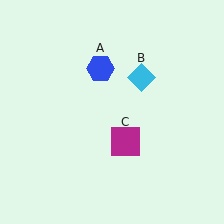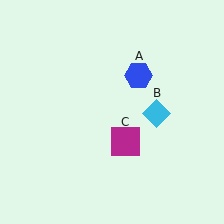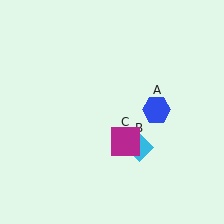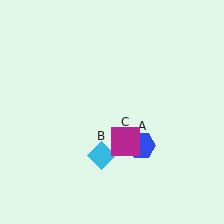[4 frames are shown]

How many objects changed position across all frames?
2 objects changed position: blue hexagon (object A), cyan diamond (object B).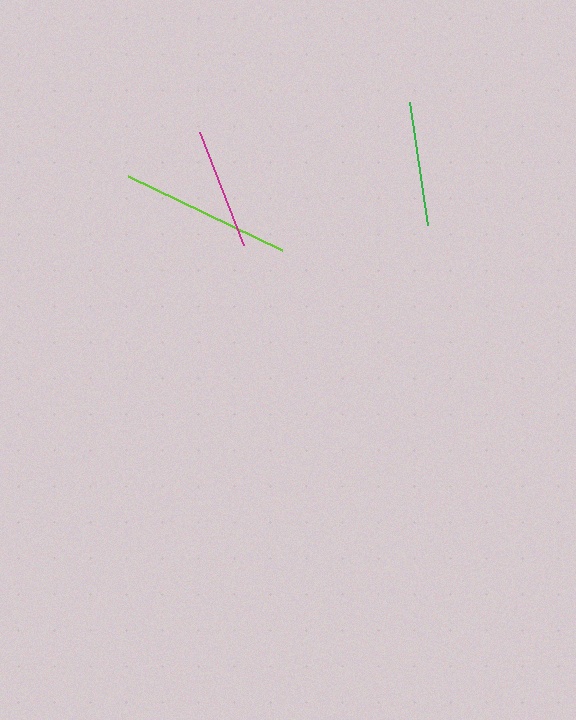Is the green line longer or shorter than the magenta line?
The green line is longer than the magenta line.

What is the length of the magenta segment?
The magenta segment is approximately 121 pixels long.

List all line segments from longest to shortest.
From longest to shortest: lime, green, magenta.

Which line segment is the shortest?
The magenta line is the shortest at approximately 121 pixels.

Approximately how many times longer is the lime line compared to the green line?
The lime line is approximately 1.4 times the length of the green line.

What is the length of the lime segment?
The lime segment is approximately 171 pixels long.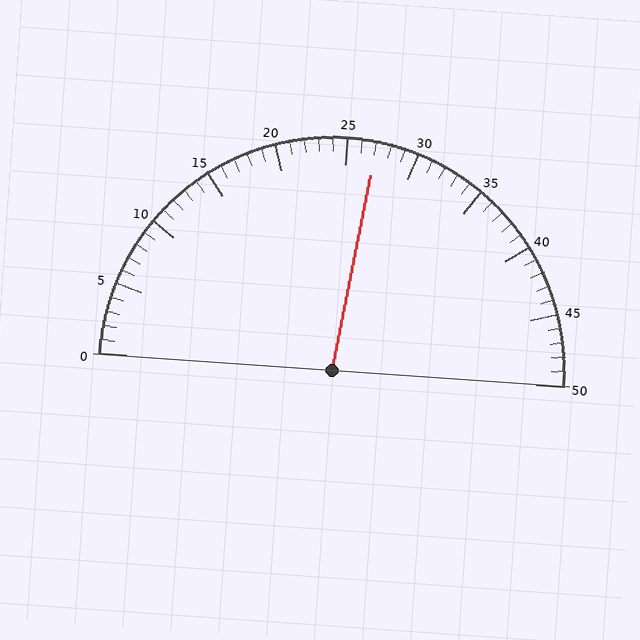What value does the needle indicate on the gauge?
The needle indicates approximately 27.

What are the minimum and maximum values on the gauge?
The gauge ranges from 0 to 50.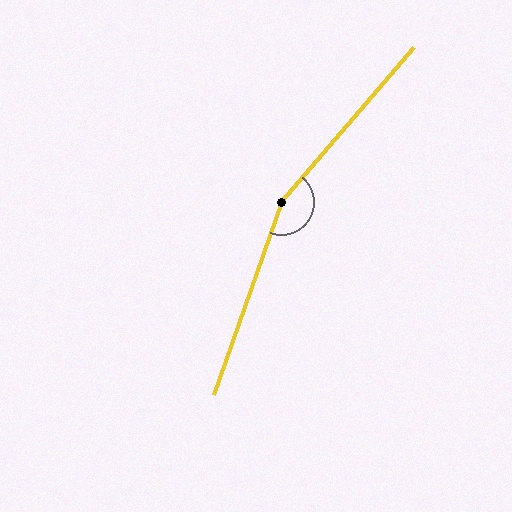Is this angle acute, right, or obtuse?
It is obtuse.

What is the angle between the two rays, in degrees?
Approximately 159 degrees.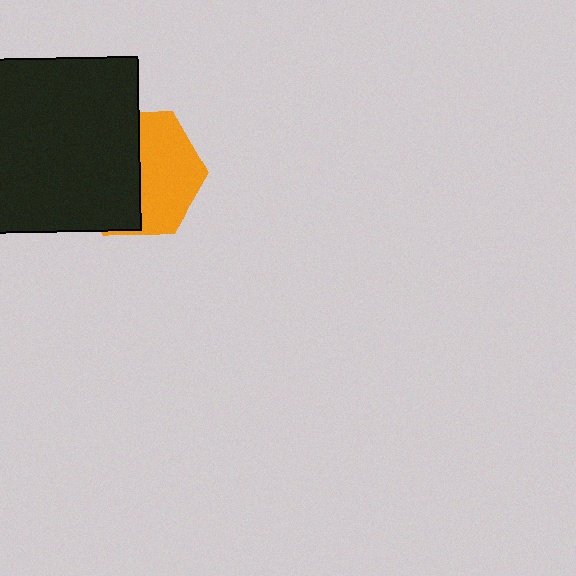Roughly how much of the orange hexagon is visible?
About half of it is visible (roughly 48%).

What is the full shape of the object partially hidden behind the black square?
The partially hidden object is an orange hexagon.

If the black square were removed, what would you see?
You would see the complete orange hexagon.